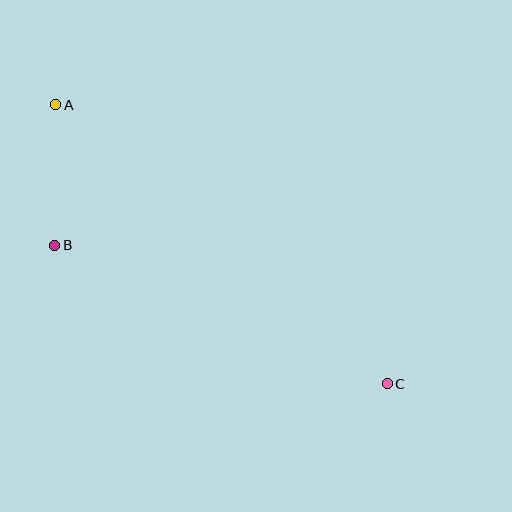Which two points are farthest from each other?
Points A and C are farthest from each other.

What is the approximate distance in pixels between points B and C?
The distance between B and C is approximately 360 pixels.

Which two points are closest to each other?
Points A and B are closest to each other.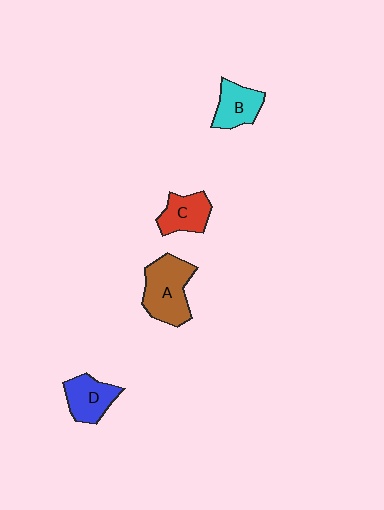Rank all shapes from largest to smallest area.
From largest to smallest: A (brown), D (blue), C (red), B (cyan).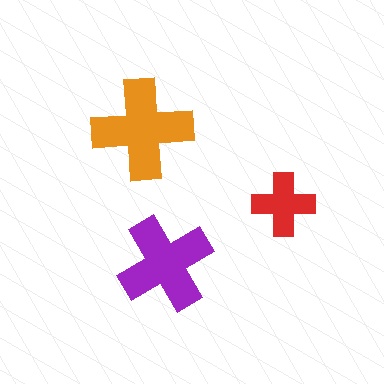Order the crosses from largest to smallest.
the orange one, the purple one, the red one.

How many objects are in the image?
There are 3 objects in the image.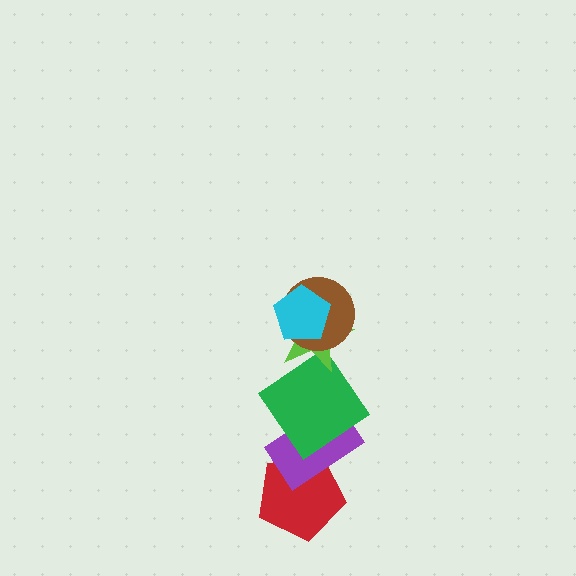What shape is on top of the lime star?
The brown circle is on top of the lime star.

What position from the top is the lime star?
The lime star is 3rd from the top.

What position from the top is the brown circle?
The brown circle is 2nd from the top.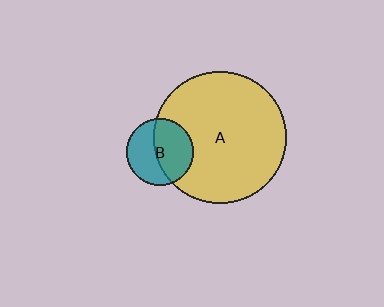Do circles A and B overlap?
Yes.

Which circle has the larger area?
Circle A (yellow).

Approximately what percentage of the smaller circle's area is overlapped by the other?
Approximately 55%.